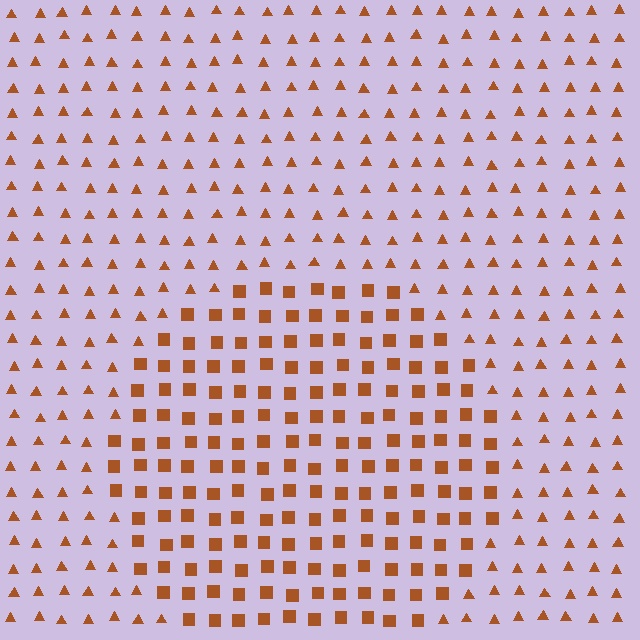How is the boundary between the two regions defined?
The boundary is defined by a change in element shape: squares inside vs. triangles outside. All elements share the same color and spacing.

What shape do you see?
I see a circle.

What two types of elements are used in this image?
The image uses squares inside the circle region and triangles outside it.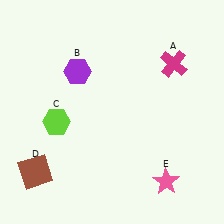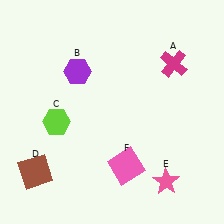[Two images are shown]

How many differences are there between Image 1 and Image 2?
There is 1 difference between the two images.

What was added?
A pink square (F) was added in Image 2.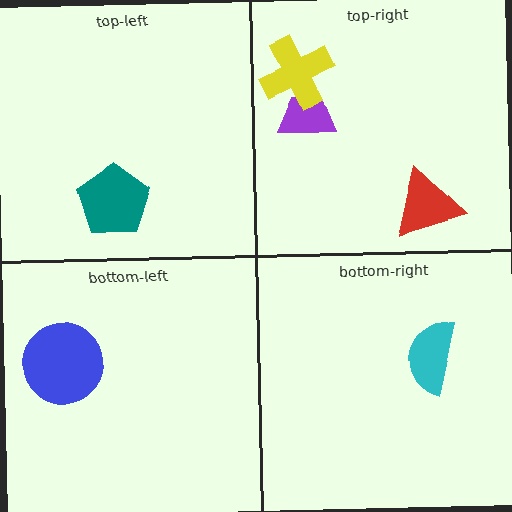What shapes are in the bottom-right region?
The cyan semicircle.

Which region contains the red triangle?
The top-right region.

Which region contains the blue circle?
The bottom-left region.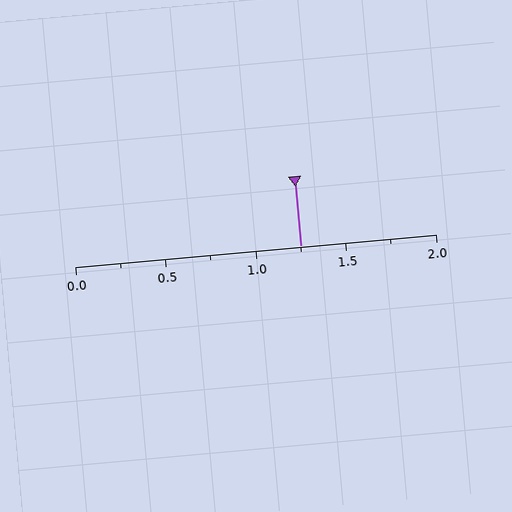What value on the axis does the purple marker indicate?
The marker indicates approximately 1.25.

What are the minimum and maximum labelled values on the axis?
The axis runs from 0.0 to 2.0.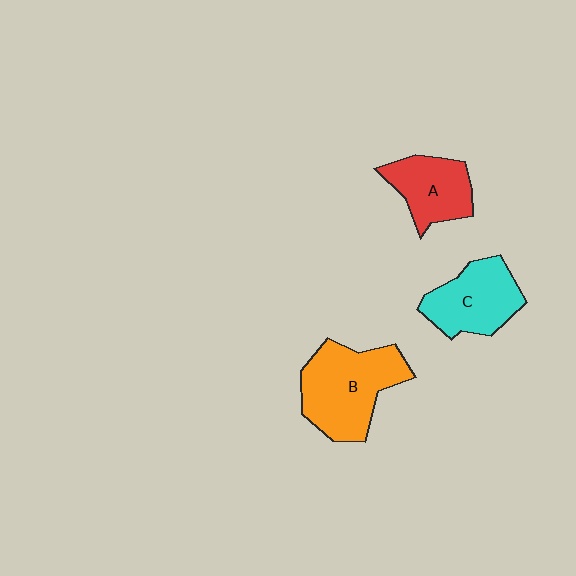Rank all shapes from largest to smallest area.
From largest to smallest: B (orange), C (cyan), A (red).